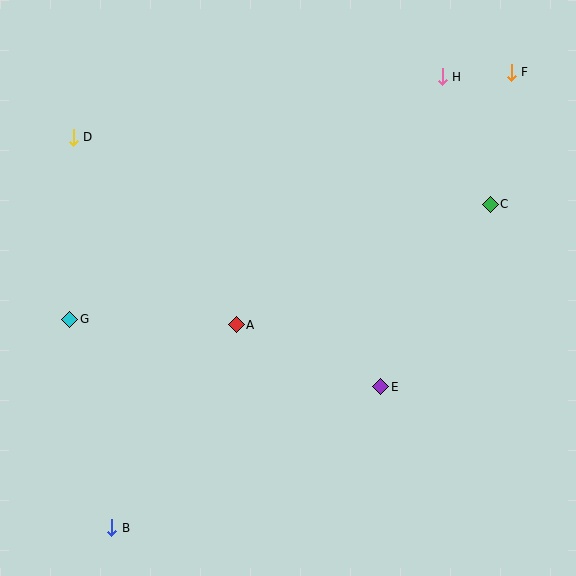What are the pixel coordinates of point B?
Point B is at (112, 528).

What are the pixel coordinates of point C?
Point C is at (490, 204).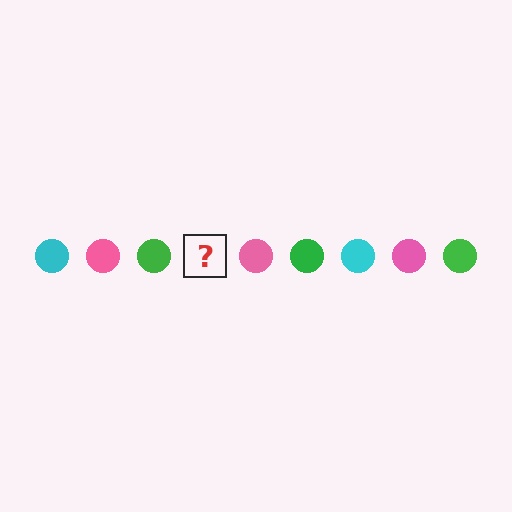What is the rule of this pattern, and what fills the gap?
The rule is that the pattern cycles through cyan, pink, green circles. The gap should be filled with a cyan circle.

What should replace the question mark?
The question mark should be replaced with a cyan circle.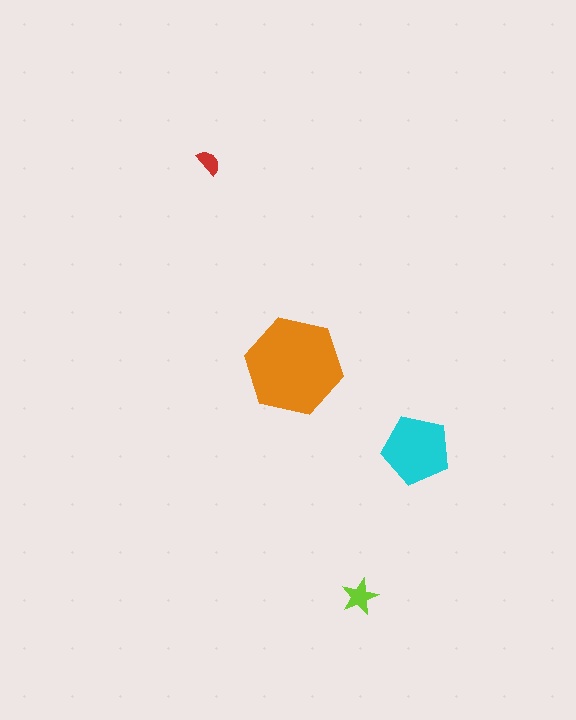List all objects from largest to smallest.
The orange hexagon, the cyan pentagon, the lime star, the red semicircle.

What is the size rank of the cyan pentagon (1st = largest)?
2nd.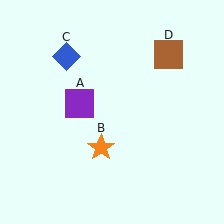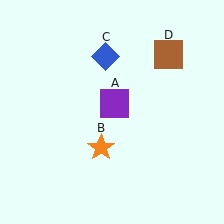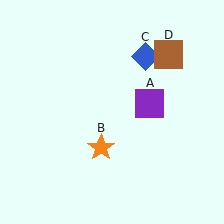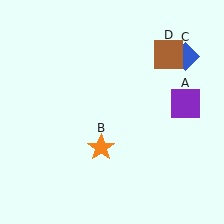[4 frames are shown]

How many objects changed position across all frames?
2 objects changed position: purple square (object A), blue diamond (object C).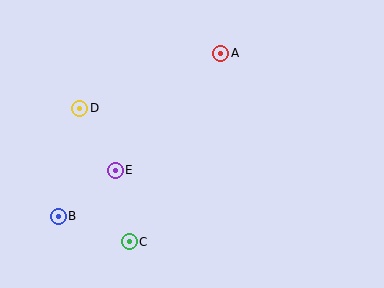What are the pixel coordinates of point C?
Point C is at (129, 242).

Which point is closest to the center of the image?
Point E at (115, 170) is closest to the center.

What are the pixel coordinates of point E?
Point E is at (115, 170).